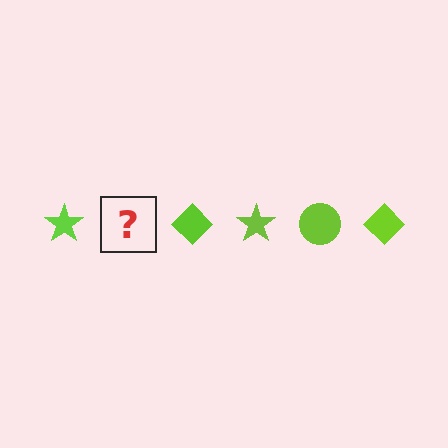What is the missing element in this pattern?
The missing element is a lime circle.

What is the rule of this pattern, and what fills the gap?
The rule is that the pattern cycles through star, circle, diamond shapes in lime. The gap should be filled with a lime circle.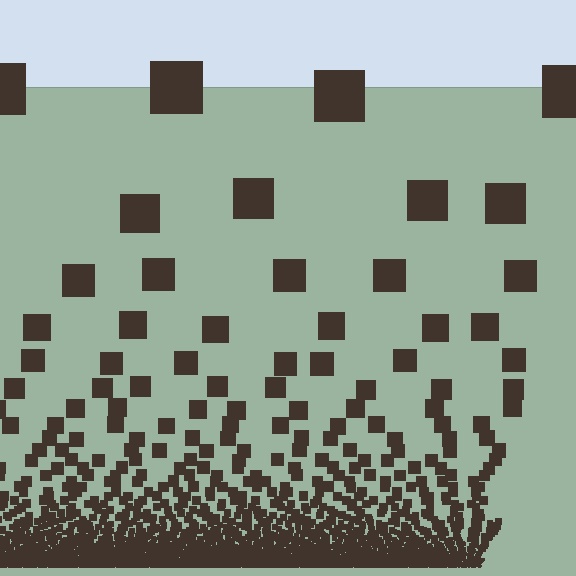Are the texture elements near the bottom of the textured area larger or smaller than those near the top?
Smaller. The gradient is inverted — elements near the bottom are smaller and denser.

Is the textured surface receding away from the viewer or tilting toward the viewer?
The surface appears to tilt toward the viewer. Texture elements get larger and sparser toward the top.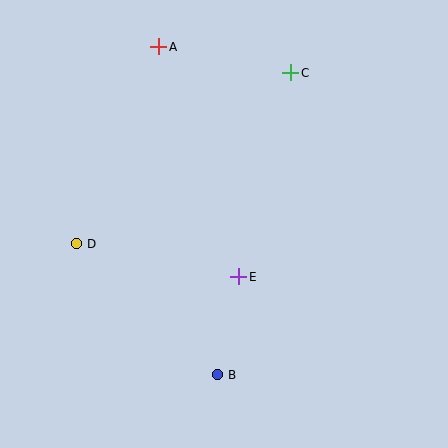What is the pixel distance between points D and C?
The distance between D and C is 274 pixels.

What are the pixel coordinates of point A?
Point A is at (159, 47).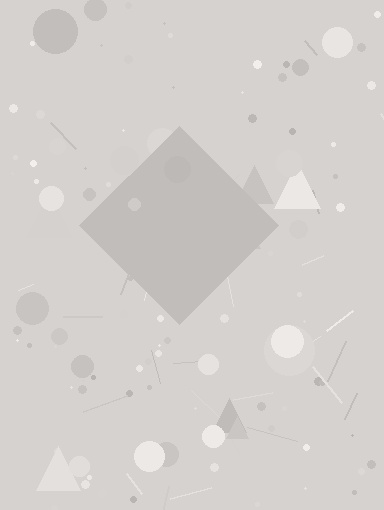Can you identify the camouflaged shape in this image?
The camouflaged shape is a diamond.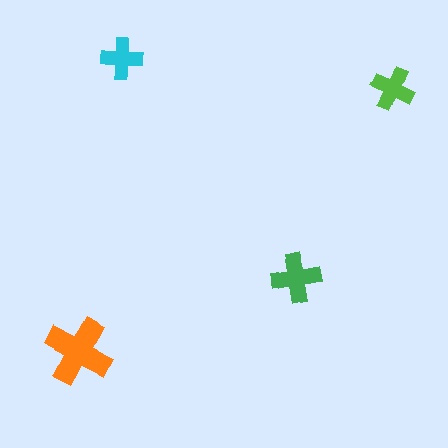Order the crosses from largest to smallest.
the orange one, the green one, the lime one, the cyan one.